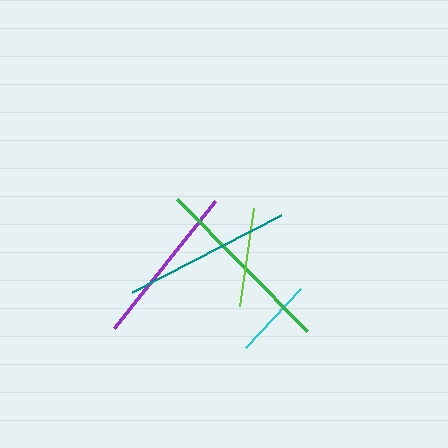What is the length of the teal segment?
The teal segment is approximately 168 pixels long.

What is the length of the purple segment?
The purple segment is approximately 162 pixels long.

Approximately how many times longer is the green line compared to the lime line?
The green line is approximately 1.9 times the length of the lime line.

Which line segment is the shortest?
The cyan line is the shortest at approximately 81 pixels.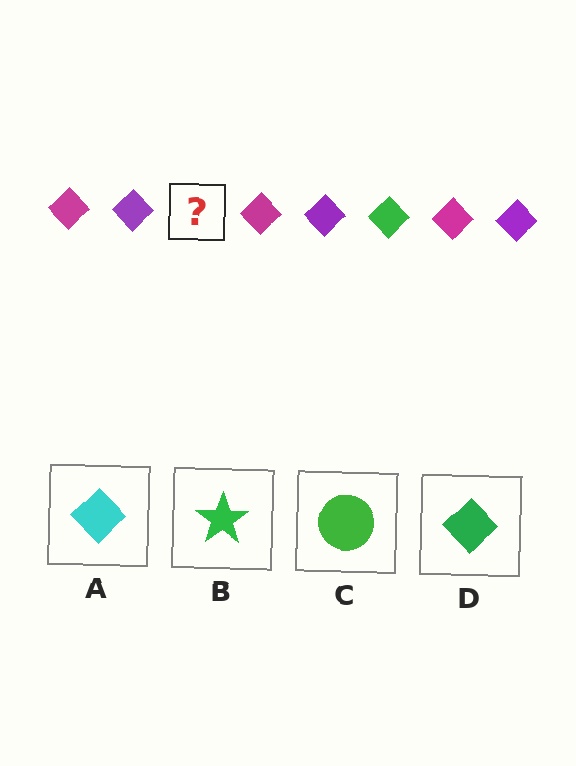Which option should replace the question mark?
Option D.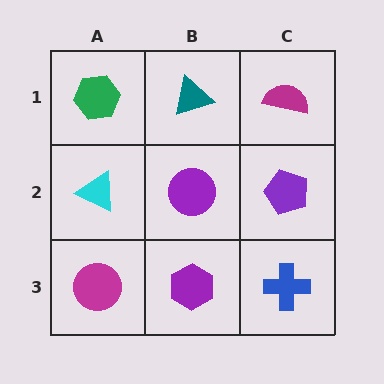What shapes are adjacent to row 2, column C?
A magenta semicircle (row 1, column C), a blue cross (row 3, column C), a purple circle (row 2, column B).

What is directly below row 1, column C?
A purple pentagon.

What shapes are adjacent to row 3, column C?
A purple pentagon (row 2, column C), a purple hexagon (row 3, column B).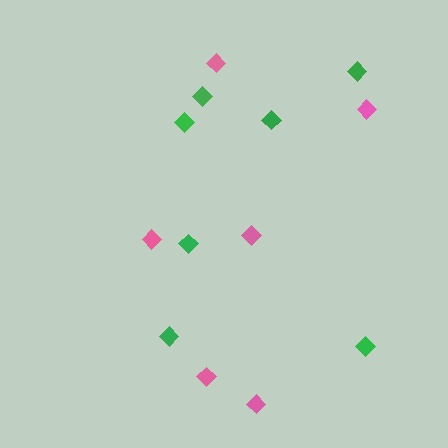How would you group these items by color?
There are 2 groups: one group of pink diamonds (6) and one group of green diamonds (7).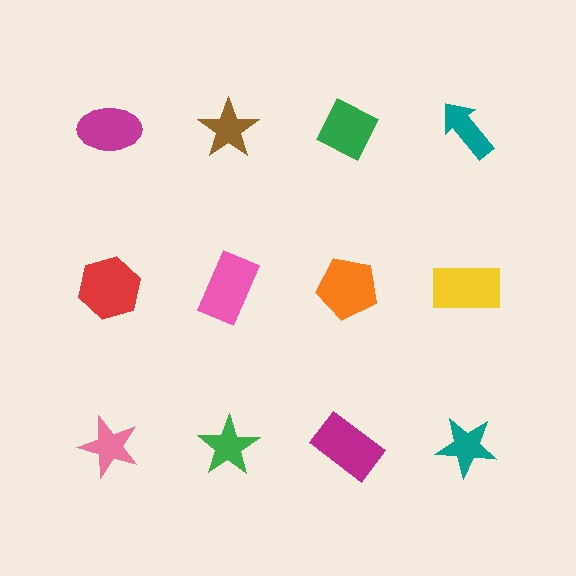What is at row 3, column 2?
A green star.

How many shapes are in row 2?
4 shapes.